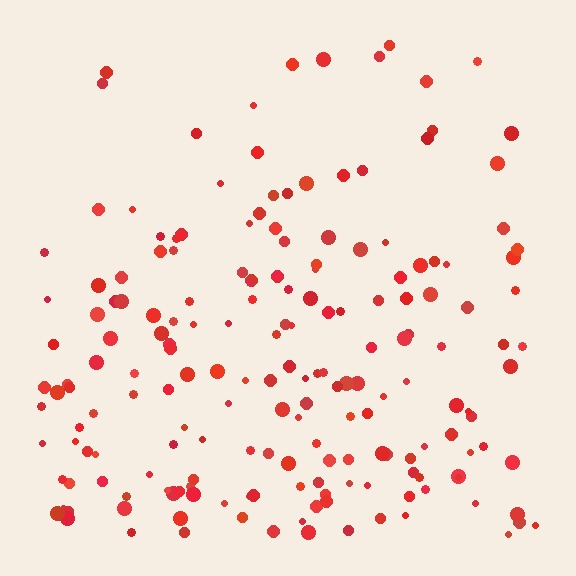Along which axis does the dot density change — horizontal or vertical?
Vertical.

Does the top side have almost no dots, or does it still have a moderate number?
Still a moderate number, just noticeably fewer than the bottom.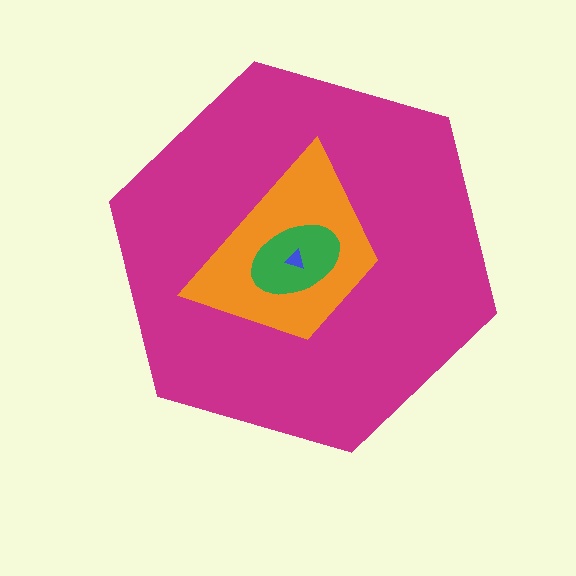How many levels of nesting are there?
4.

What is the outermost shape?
The magenta hexagon.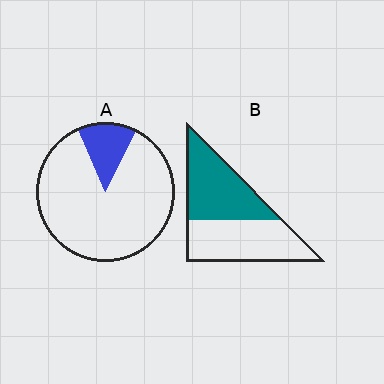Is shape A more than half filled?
No.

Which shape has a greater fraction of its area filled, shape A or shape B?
Shape B.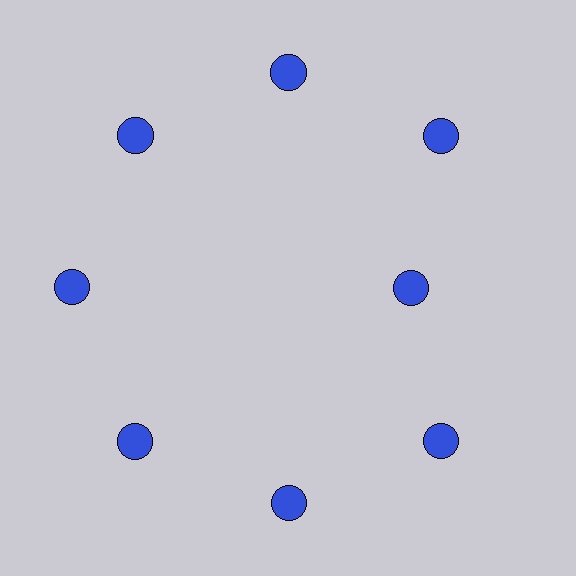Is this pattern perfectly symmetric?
No. The 8 blue circles are arranged in a ring, but one element near the 3 o'clock position is pulled inward toward the center, breaking the 8-fold rotational symmetry.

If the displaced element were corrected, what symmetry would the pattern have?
It would have 8-fold rotational symmetry — the pattern would map onto itself every 45 degrees.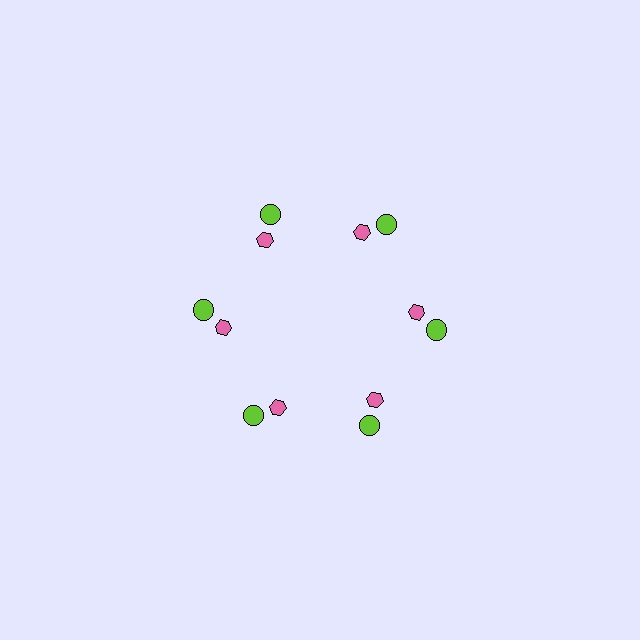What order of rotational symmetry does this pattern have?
This pattern has 6-fold rotational symmetry.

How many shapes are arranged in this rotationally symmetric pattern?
There are 12 shapes, arranged in 6 groups of 2.